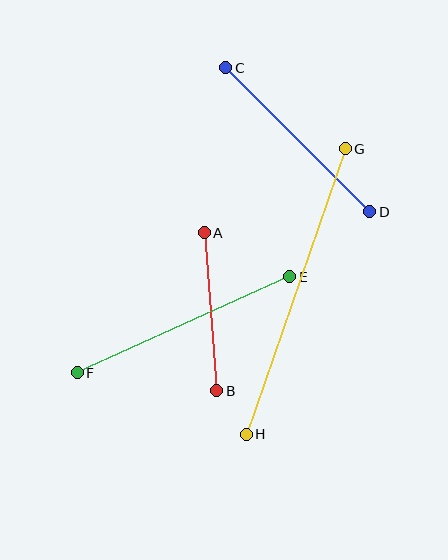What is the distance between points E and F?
The distance is approximately 233 pixels.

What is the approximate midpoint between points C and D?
The midpoint is at approximately (298, 140) pixels.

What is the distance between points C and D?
The distance is approximately 204 pixels.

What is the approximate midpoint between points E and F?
The midpoint is at approximately (183, 325) pixels.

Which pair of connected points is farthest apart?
Points G and H are farthest apart.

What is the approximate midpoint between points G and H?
The midpoint is at approximately (296, 292) pixels.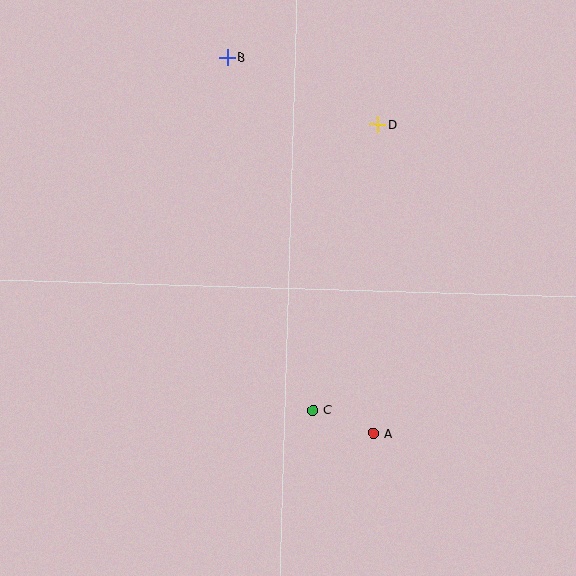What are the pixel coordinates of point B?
Point B is at (227, 58).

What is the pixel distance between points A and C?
The distance between A and C is 65 pixels.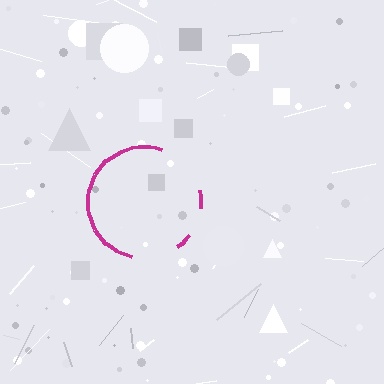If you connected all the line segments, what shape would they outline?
They would outline a circle.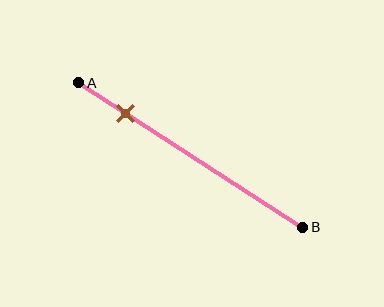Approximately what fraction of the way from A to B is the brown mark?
The brown mark is approximately 20% of the way from A to B.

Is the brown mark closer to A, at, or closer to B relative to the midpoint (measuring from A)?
The brown mark is closer to point A than the midpoint of segment AB.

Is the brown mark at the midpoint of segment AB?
No, the mark is at about 20% from A, not at the 50% midpoint.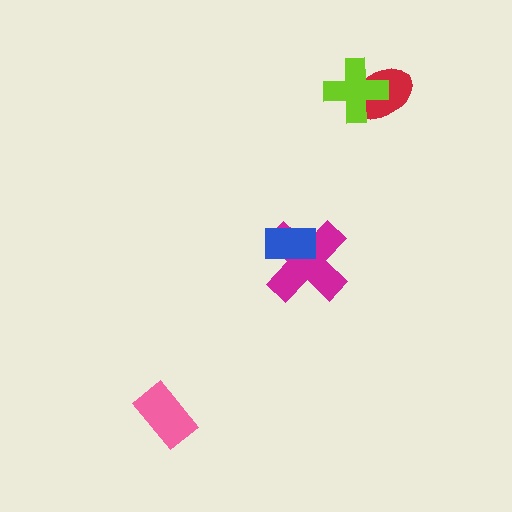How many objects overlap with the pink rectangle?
0 objects overlap with the pink rectangle.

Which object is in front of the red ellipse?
The lime cross is in front of the red ellipse.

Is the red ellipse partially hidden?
Yes, it is partially covered by another shape.